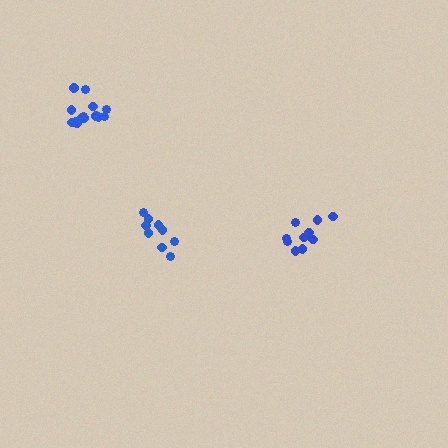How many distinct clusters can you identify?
There are 3 distinct clusters.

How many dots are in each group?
Group 1: 10 dots, Group 2: 14 dots, Group 3: 9 dots (33 total).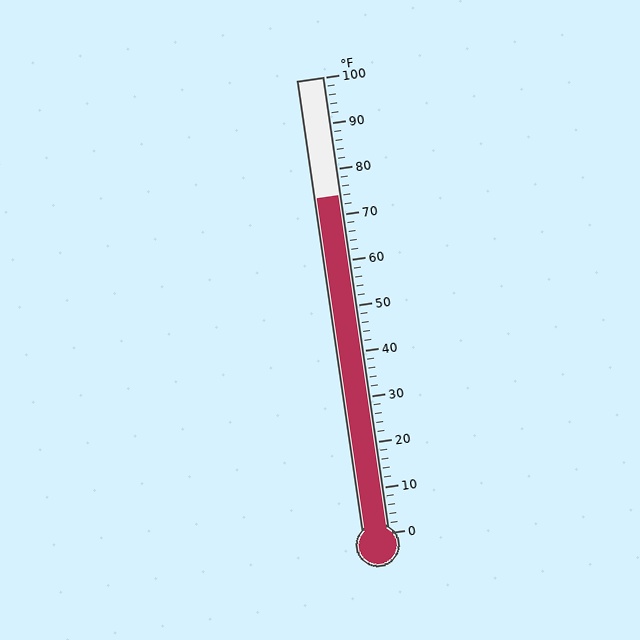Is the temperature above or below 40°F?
The temperature is above 40°F.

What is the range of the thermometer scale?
The thermometer scale ranges from 0°F to 100°F.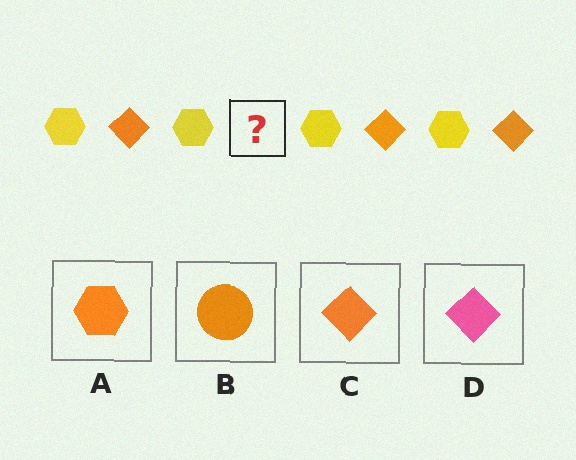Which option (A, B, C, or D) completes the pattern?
C.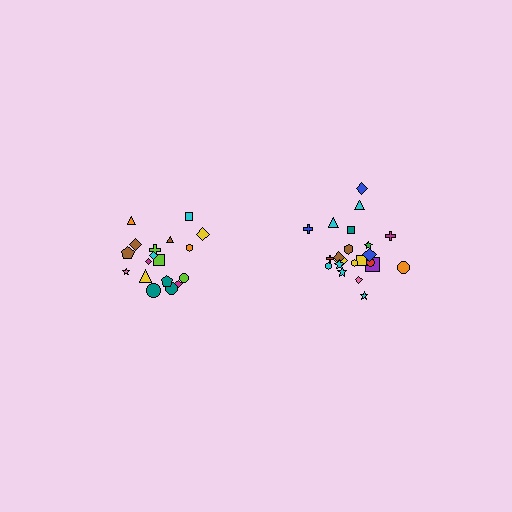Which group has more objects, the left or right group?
The right group.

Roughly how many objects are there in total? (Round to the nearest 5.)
Roughly 40 objects in total.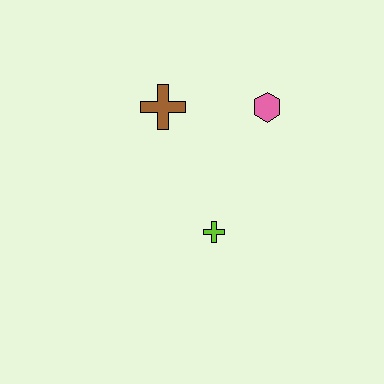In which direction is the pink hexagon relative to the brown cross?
The pink hexagon is to the right of the brown cross.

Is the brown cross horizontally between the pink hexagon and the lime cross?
No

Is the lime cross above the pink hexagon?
No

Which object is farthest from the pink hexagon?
The lime cross is farthest from the pink hexagon.